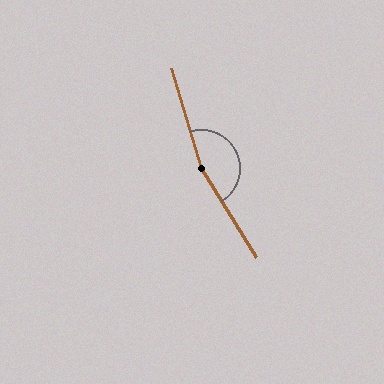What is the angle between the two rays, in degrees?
Approximately 165 degrees.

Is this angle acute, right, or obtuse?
It is obtuse.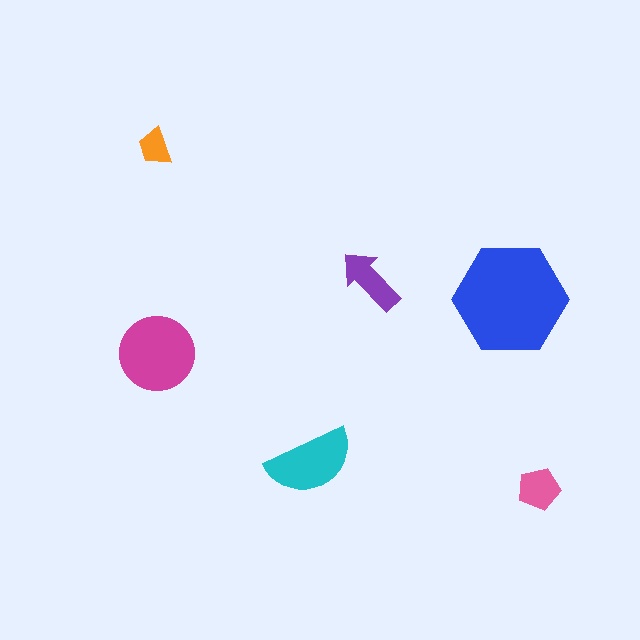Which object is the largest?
The blue hexagon.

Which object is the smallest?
The orange trapezoid.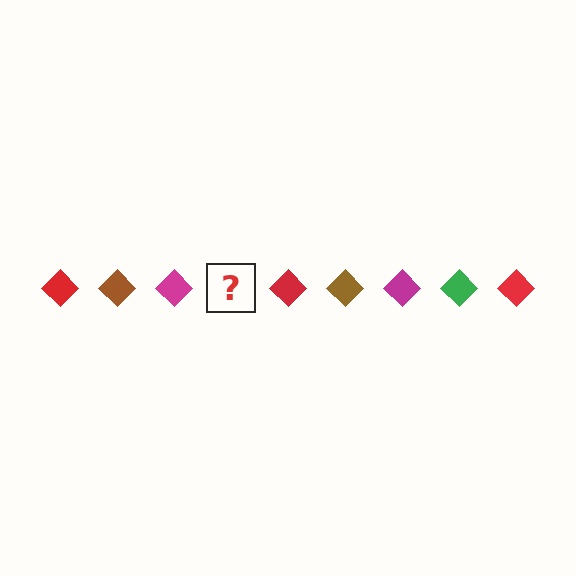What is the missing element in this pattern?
The missing element is a green diamond.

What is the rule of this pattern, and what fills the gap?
The rule is that the pattern cycles through red, brown, magenta, green diamonds. The gap should be filled with a green diamond.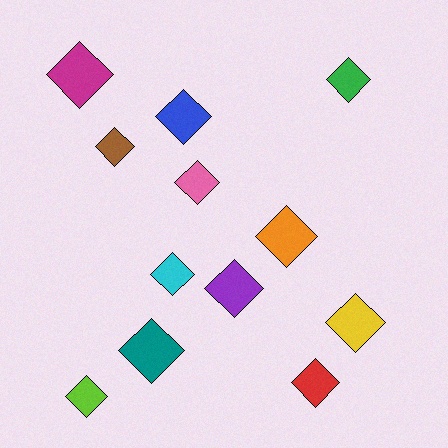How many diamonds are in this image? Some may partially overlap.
There are 12 diamonds.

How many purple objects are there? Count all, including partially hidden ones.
There is 1 purple object.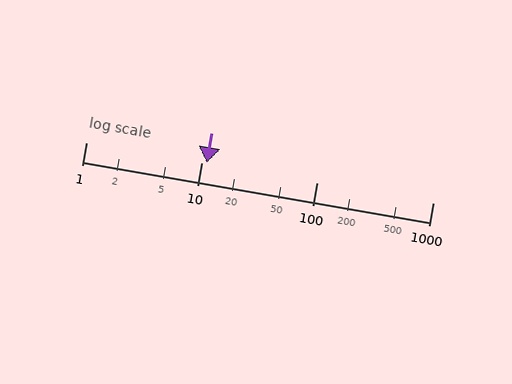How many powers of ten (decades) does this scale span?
The scale spans 3 decades, from 1 to 1000.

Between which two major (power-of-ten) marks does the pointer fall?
The pointer is between 10 and 100.